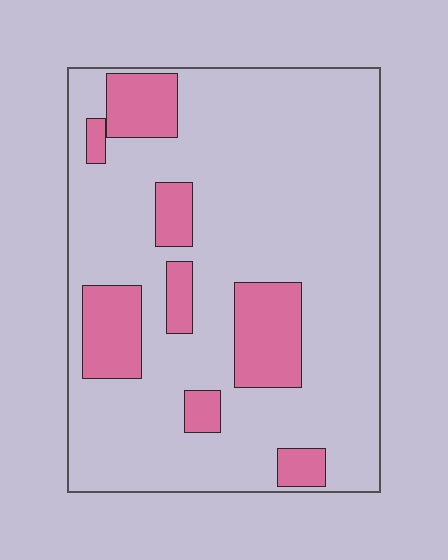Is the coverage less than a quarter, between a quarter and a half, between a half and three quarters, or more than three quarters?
Less than a quarter.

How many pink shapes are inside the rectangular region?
8.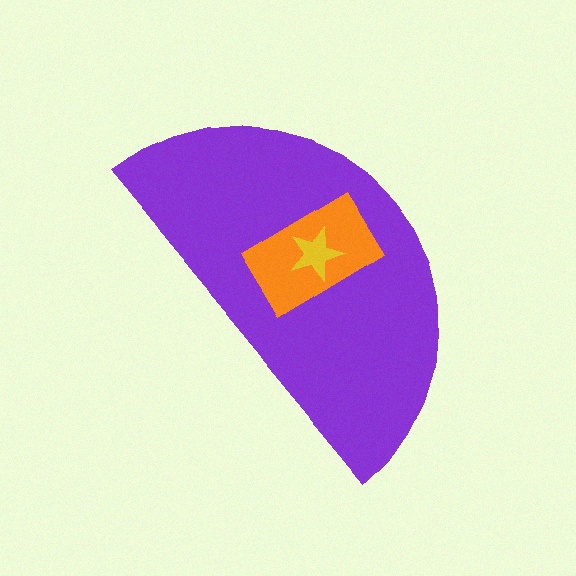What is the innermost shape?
The yellow star.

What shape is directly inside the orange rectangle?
The yellow star.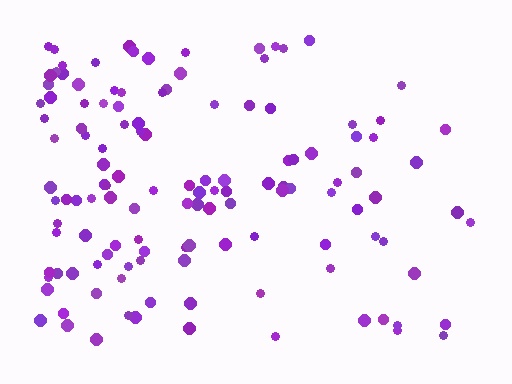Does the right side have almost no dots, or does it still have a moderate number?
Still a moderate number, just noticeably fewer than the left.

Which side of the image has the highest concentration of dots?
The left.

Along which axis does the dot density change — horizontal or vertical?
Horizontal.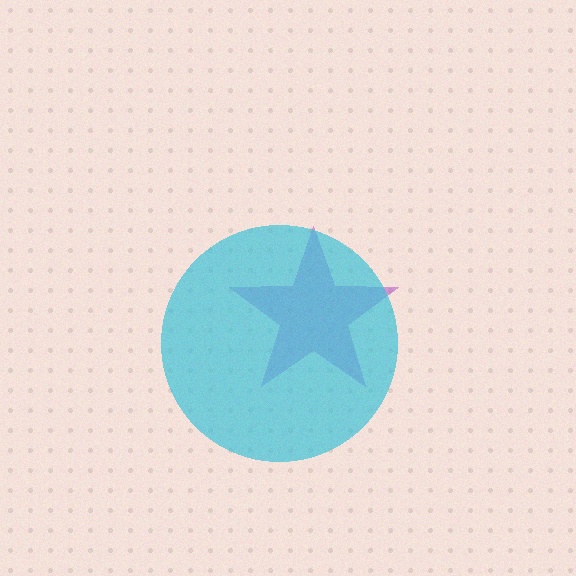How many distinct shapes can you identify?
There are 2 distinct shapes: a purple star, a cyan circle.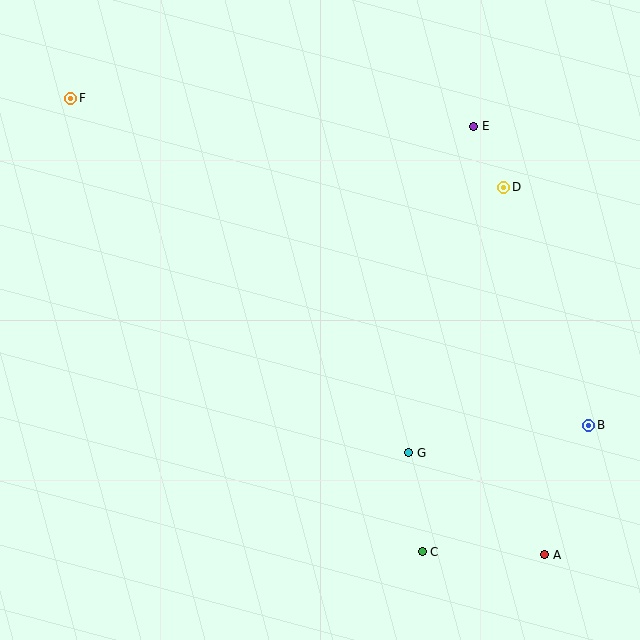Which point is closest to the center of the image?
Point G at (409, 453) is closest to the center.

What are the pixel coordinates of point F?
Point F is at (71, 98).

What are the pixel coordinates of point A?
Point A is at (545, 555).